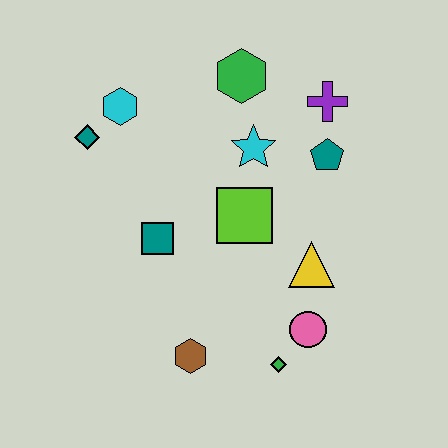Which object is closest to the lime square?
The cyan star is closest to the lime square.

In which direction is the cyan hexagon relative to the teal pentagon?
The cyan hexagon is to the left of the teal pentagon.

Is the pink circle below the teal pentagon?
Yes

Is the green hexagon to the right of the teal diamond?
Yes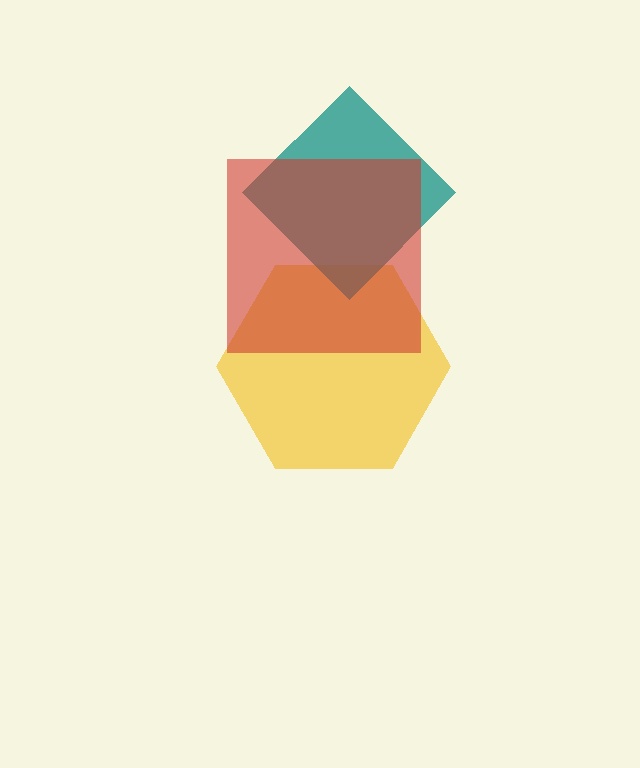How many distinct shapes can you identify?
There are 3 distinct shapes: a yellow hexagon, a teal diamond, a red square.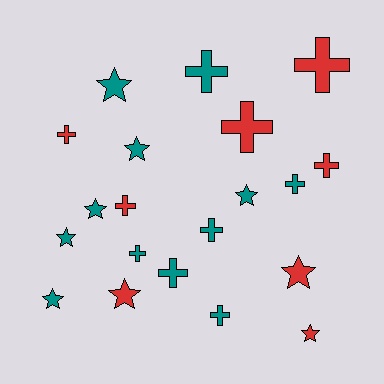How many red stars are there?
There are 3 red stars.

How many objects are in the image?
There are 20 objects.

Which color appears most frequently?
Teal, with 12 objects.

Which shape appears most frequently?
Cross, with 11 objects.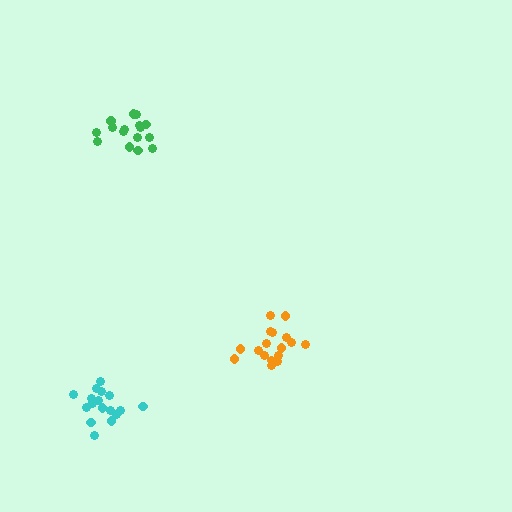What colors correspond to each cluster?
The clusters are colored: orange, cyan, green.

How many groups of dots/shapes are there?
There are 3 groups.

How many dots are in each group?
Group 1: 17 dots, Group 2: 17 dots, Group 3: 16 dots (50 total).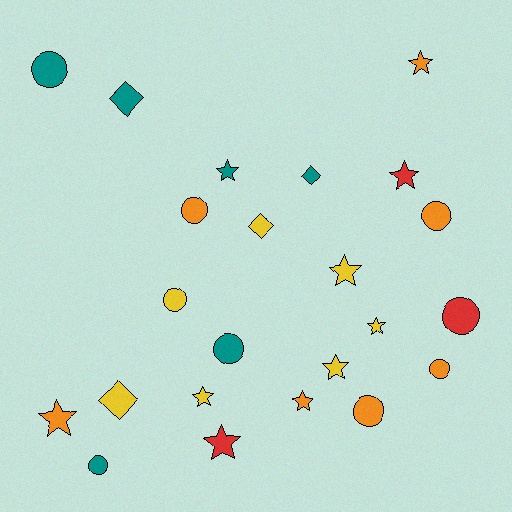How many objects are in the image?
There are 23 objects.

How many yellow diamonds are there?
There are 2 yellow diamonds.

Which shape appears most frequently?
Star, with 10 objects.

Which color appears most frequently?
Yellow, with 7 objects.